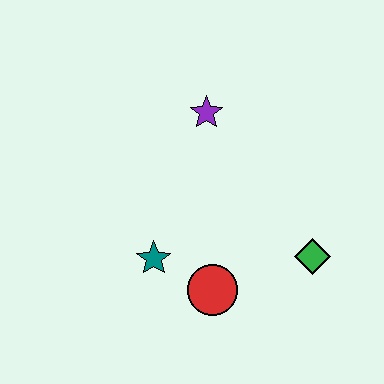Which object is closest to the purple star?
The teal star is closest to the purple star.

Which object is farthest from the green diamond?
The purple star is farthest from the green diamond.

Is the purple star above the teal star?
Yes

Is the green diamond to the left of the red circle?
No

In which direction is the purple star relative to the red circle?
The purple star is above the red circle.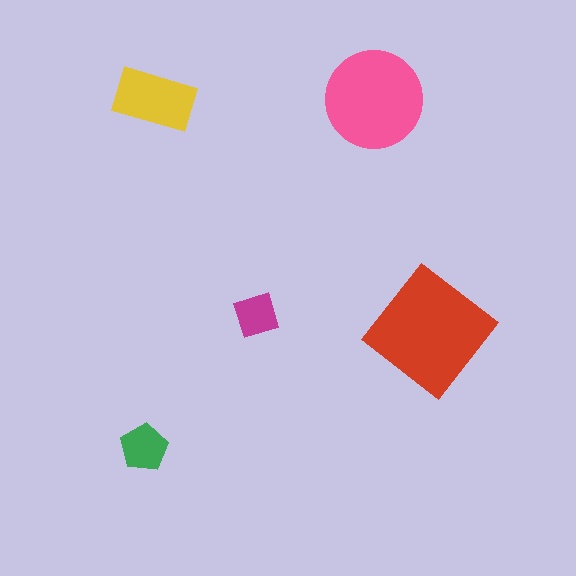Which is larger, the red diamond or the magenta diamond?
The red diamond.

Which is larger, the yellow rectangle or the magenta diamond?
The yellow rectangle.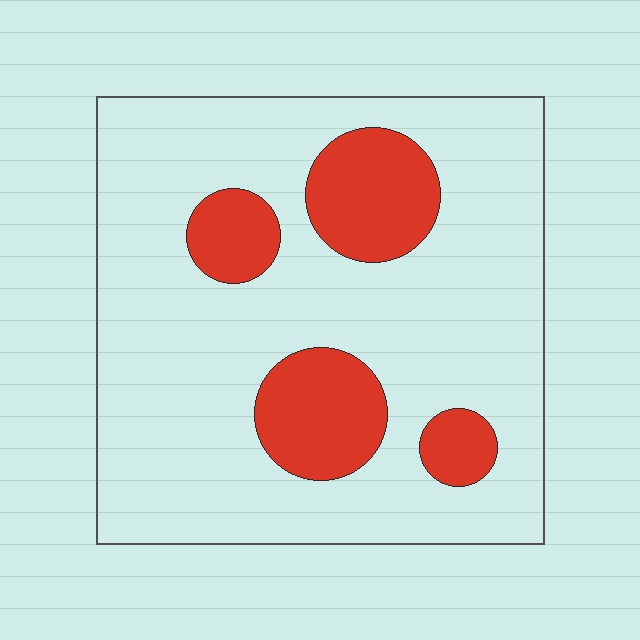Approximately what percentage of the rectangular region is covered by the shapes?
Approximately 20%.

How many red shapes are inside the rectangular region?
4.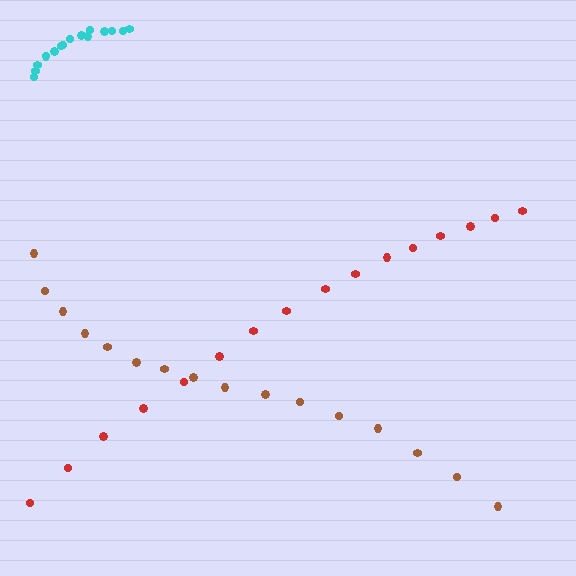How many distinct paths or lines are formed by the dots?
There are 3 distinct paths.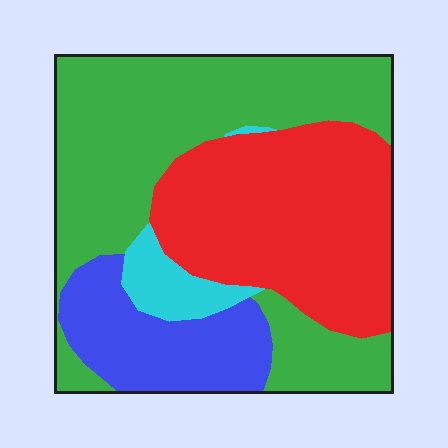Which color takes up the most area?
Green, at roughly 45%.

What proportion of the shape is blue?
Blue takes up less than a sixth of the shape.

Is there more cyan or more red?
Red.